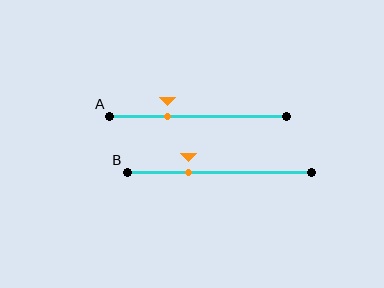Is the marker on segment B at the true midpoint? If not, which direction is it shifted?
No, the marker on segment B is shifted to the left by about 17% of the segment length.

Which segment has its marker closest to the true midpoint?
Segment B has its marker closest to the true midpoint.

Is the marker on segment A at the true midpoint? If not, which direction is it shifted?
No, the marker on segment A is shifted to the left by about 17% of the segment length.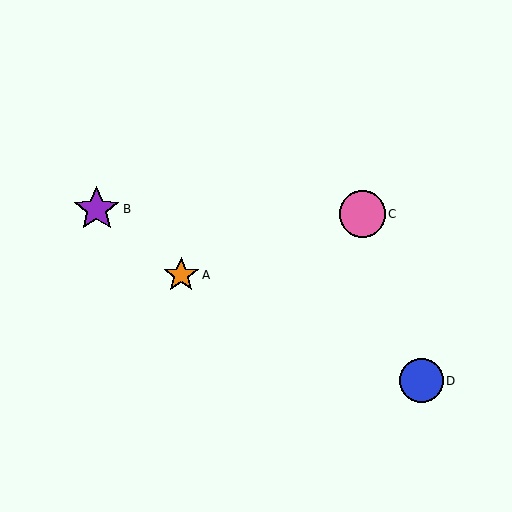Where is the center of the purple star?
The center of the purple star is at (97, 209).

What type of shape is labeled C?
Shape C is a pink circle.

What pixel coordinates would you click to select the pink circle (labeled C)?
Click at (362, 214) to select the pink circle C.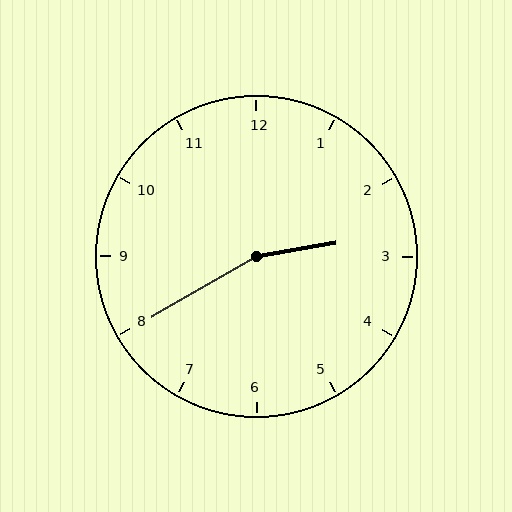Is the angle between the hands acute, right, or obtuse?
It is obtuse.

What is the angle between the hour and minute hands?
Approximately 160 degrees.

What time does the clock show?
2:40.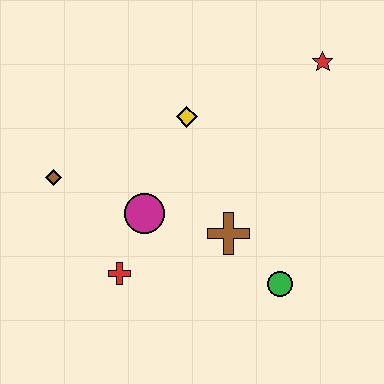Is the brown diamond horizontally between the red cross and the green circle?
No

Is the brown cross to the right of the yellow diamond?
Yes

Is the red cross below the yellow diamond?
Yes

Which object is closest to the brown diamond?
The magenta circle is closest to the brown diamond.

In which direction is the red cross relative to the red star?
The red cross is below the red star.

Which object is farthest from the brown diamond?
The red star is farthest from the brown diamond.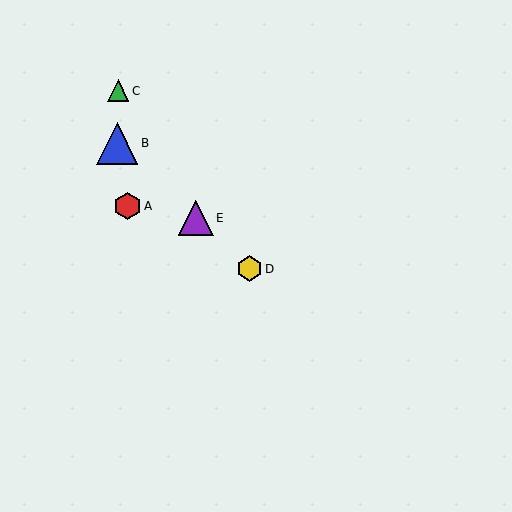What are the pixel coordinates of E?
Object E is at (196, 218).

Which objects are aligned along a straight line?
Objects B, D, E are aligned along a straight line.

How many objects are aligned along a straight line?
3 objects (B, D, E) are aligned along a straight line.